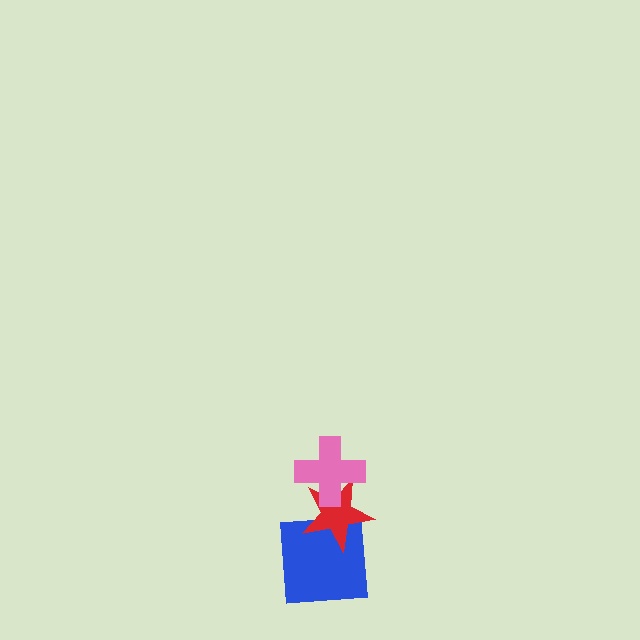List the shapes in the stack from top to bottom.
From top to bottom: the pink cross, the red star, the blue square.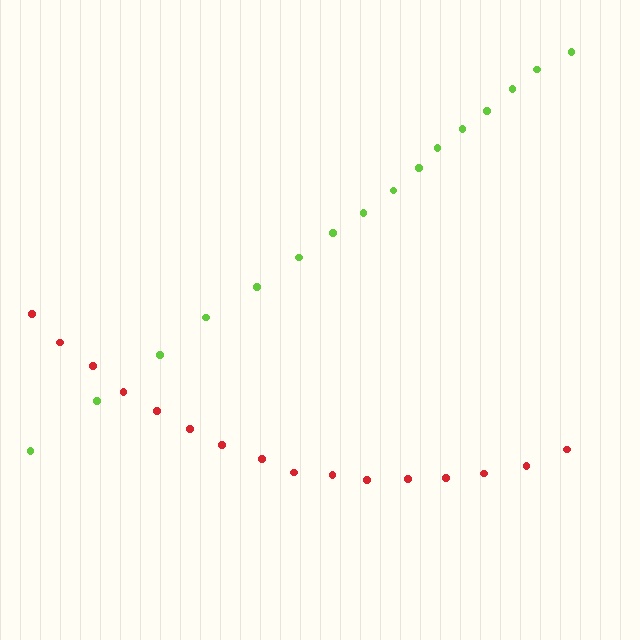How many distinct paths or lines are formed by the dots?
There are 2 distinct paths.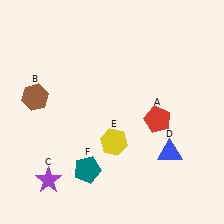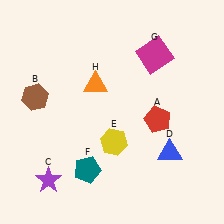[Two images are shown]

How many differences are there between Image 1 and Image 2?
There are 2 differences between the two images.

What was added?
A magenta square (G), an orange triangle (H) were added in Image 2.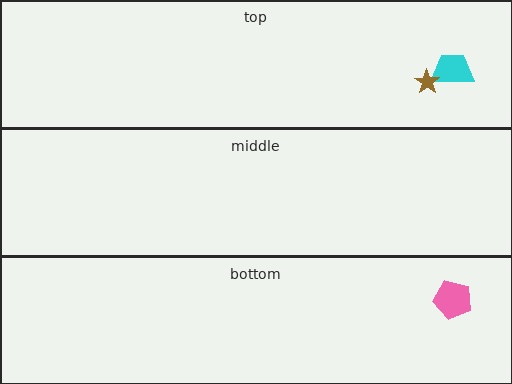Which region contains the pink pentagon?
The bottom region.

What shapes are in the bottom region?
The pink pentagon.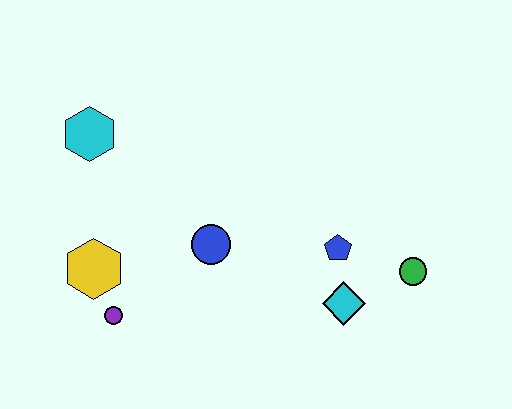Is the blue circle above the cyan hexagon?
No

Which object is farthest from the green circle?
The cyan hexagon is farthest from the green circle.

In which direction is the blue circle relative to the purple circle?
The blue circle is to the right of the purple circle.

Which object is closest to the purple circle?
The yellow hexagon is closest to the purple circle.